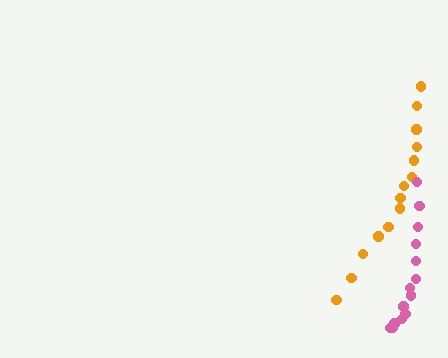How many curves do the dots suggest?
There are 2 distinct paths.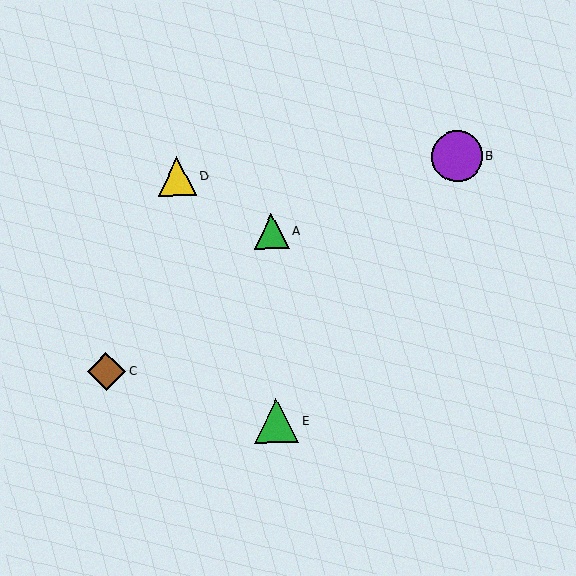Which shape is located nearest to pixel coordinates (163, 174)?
The yellow triangle (labeled D) at (177, 176) is nearest to that location.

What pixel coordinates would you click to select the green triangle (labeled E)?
Click at (276, 421) to select the green triangle E.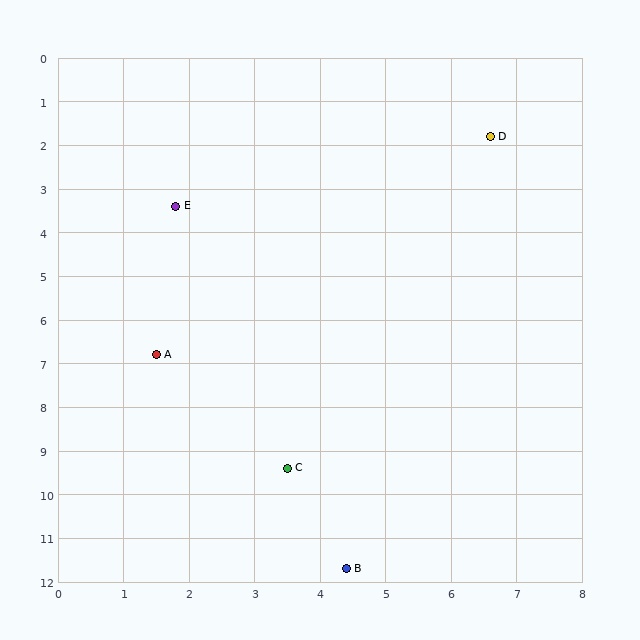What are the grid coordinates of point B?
Point B is at approximately (4.4, 11.7).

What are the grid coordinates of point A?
Point A is at approximately (1.5, 6.8).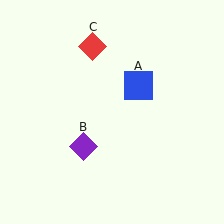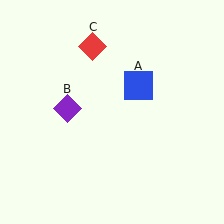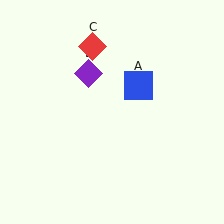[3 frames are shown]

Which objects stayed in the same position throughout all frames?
Blue square (object A) and red diamond (object C) remained stationary.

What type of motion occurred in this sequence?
The purple diamond (object B) rotated clockwise around the center of the scene.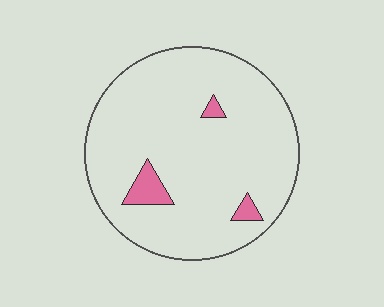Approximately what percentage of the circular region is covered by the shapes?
Approximately 5%.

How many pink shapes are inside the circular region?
3.